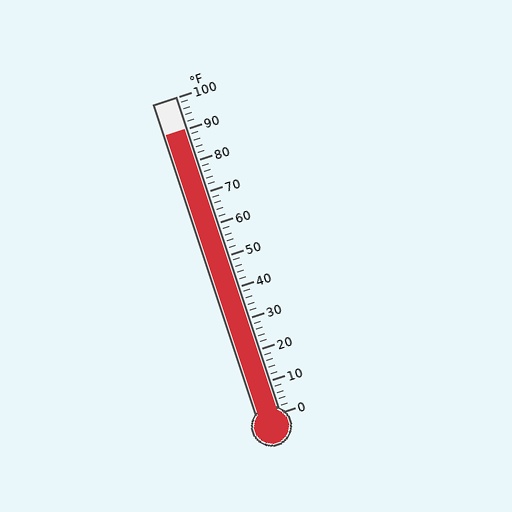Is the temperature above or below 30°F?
The temperature is above 30°F.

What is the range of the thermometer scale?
The thermometer scale ranges from 0°F to 100°F.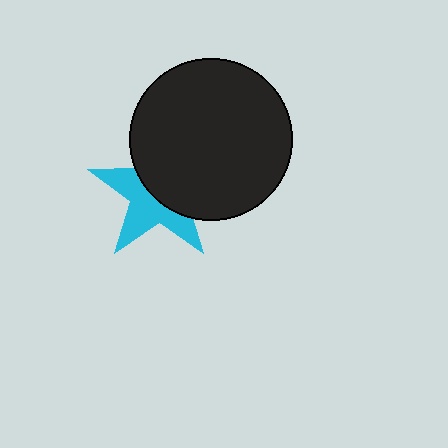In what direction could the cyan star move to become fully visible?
The cyan star could move toward the lower-left. That would shift it out from behind the black circle entirely.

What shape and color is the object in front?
The object in front is a black circle.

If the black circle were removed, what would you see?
You would see the complete cyan star.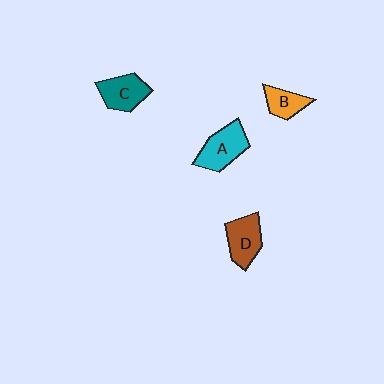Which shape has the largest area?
Shape A (cyan).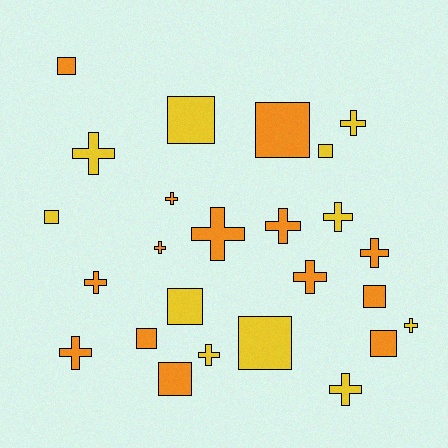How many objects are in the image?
There are 25 objects.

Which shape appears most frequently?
Cross, with 14 objects.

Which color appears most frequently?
Orange, with 14 objects.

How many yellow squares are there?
There are 5 yellow squares.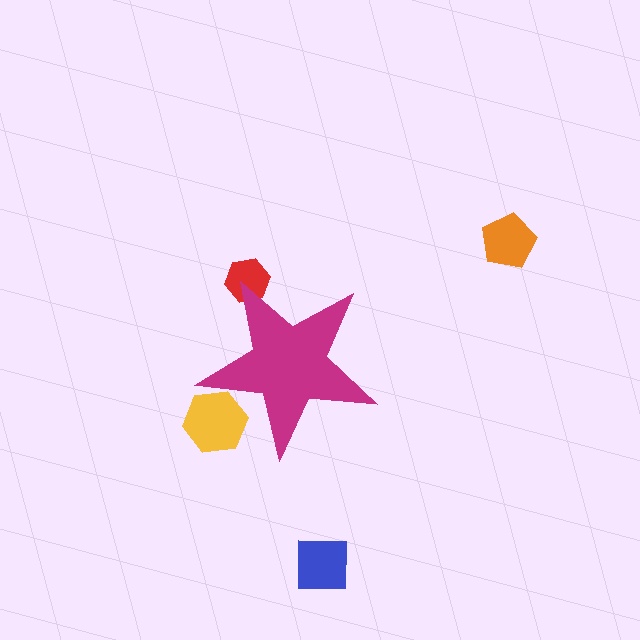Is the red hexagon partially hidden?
Yes, the red hexagon is partially hidden behind the magenta star.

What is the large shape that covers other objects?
A magenta star.